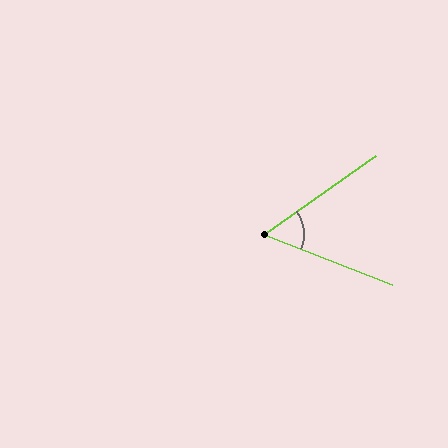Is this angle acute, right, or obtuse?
It is acute.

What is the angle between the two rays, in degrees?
Approximately 57 degrees.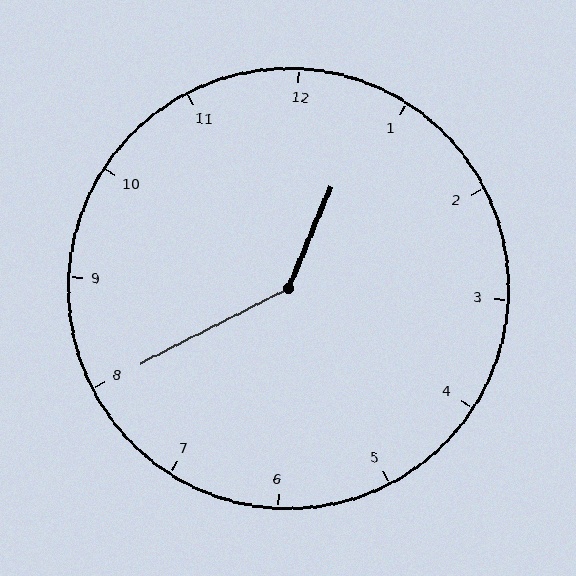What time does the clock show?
12:40.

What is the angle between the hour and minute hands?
Approximately 140 degrees.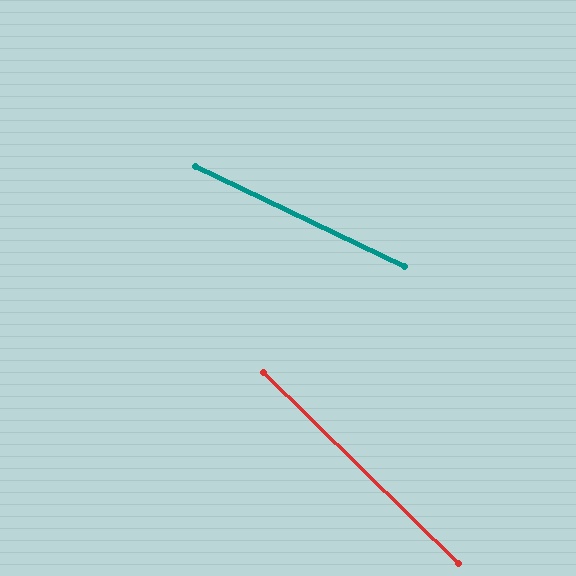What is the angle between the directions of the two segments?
Approximately 19 degrees.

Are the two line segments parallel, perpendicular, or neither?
Neither parallel nor perpendicular — they differ by about 19°.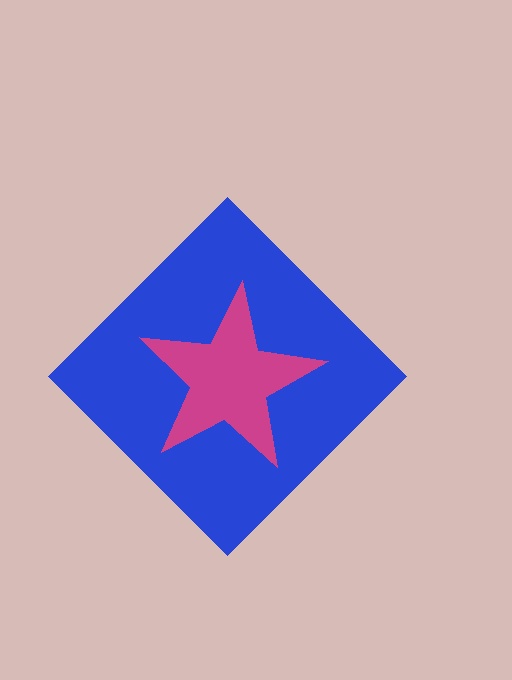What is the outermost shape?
The blue diamond.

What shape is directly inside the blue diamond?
The magenta star.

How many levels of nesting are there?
2.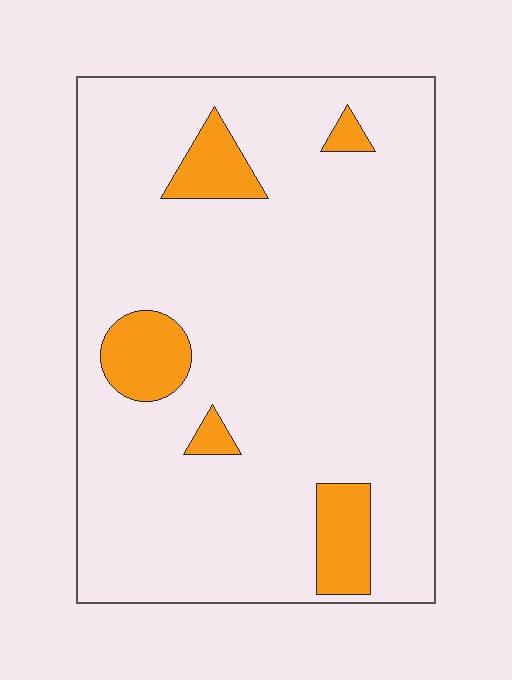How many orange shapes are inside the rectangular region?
5.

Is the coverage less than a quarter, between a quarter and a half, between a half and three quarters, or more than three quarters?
Less than a quarter.